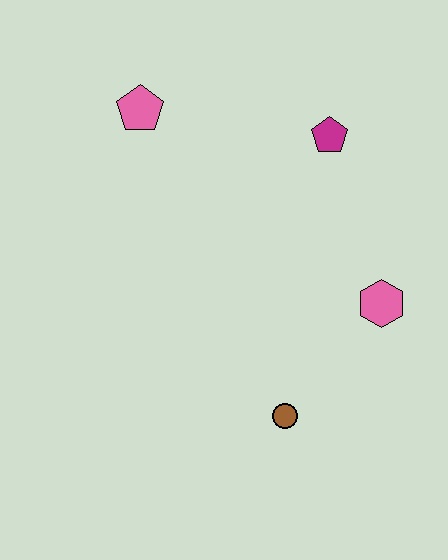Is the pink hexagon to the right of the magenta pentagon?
Yes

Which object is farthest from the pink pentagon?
The brown circle is farthest from the pink pentagon.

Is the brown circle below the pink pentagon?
Yes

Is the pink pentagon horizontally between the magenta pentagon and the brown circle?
No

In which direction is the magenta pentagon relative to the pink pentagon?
The magenta pentagon is to the right of the pink pentagon.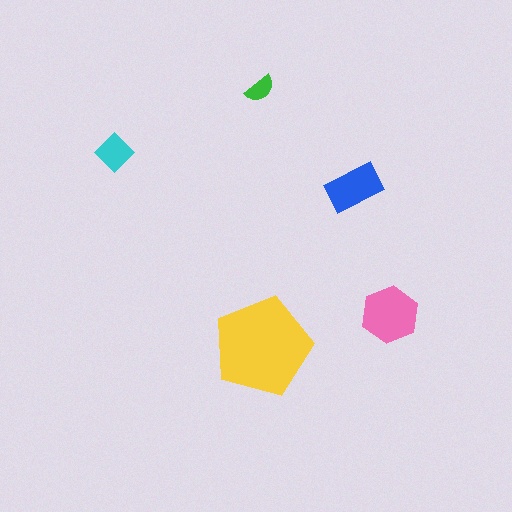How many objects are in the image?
There are 5 objects in the image.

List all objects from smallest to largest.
The green semicircle, the cyan diamond, the blue rectangle, the pink hexagon, the yellow pentagon.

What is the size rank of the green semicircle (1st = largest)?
5th.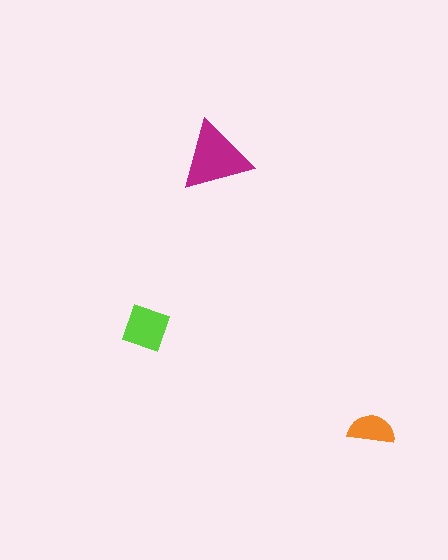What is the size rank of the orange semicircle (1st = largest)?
3rd.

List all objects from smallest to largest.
The orange semicircle, the lime diamond, the magenta triangle.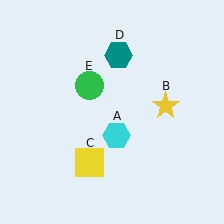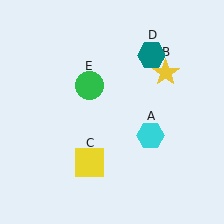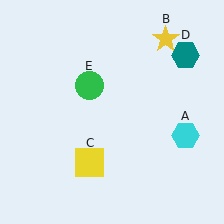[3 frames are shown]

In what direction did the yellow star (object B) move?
The yellow star (object B) moved up.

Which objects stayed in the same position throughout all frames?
Yellow square (object C) and green circle (object E) remained stationary.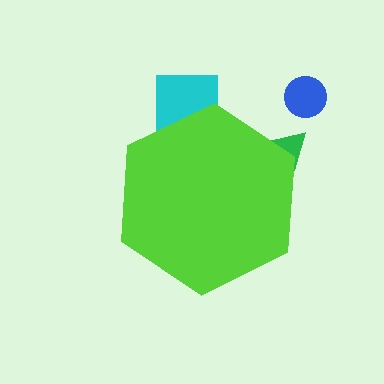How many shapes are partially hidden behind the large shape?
2 shapes are partially hidden.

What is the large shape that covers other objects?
A lime hexagon.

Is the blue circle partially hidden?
No, the blue circle is fully visible.